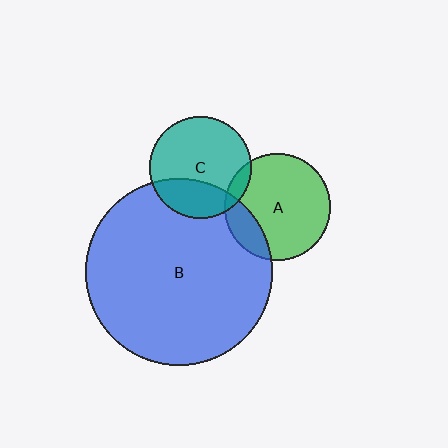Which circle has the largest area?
Circle B (blue).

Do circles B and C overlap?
Yes.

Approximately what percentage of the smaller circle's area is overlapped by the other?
Approximately 30%.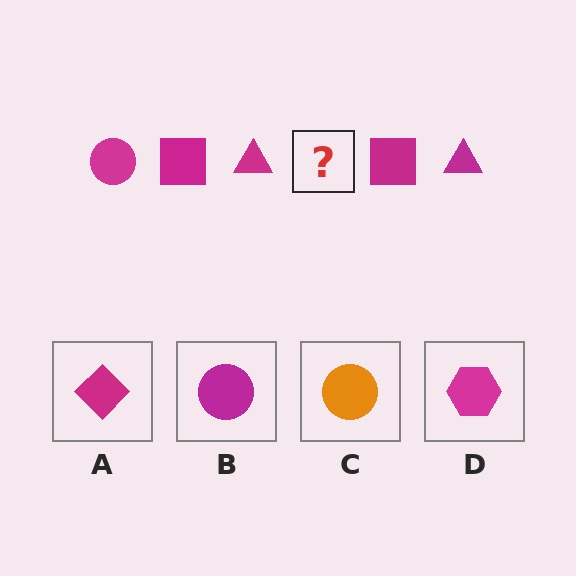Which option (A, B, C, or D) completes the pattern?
B.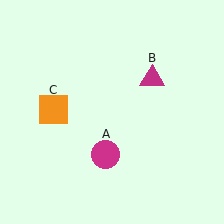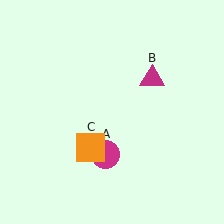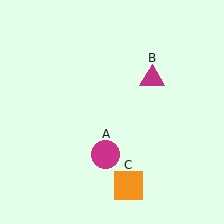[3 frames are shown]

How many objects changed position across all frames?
1 object changed position: orange square (object C).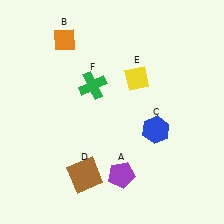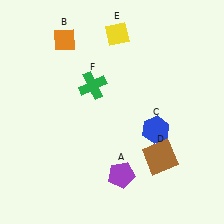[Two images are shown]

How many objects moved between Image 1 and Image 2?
2 objects moved between the two images.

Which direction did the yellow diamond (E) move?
The yellow diamond (E) moved up.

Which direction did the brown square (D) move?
The brown square (D) moved right.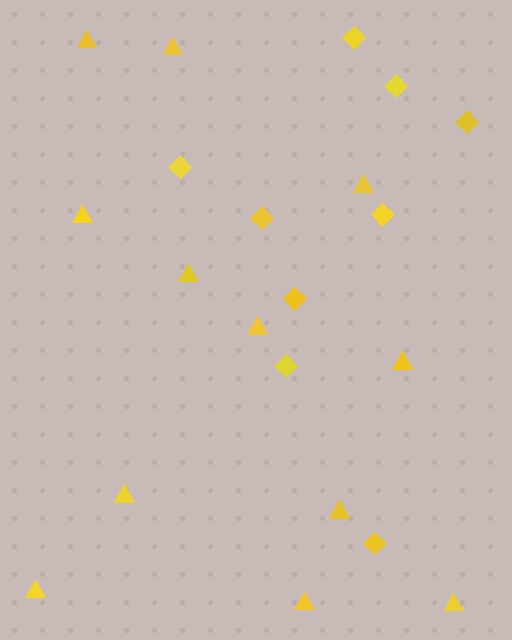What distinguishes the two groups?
There are 2 groups: one group of diamonds (9) and one group of triangles (12).